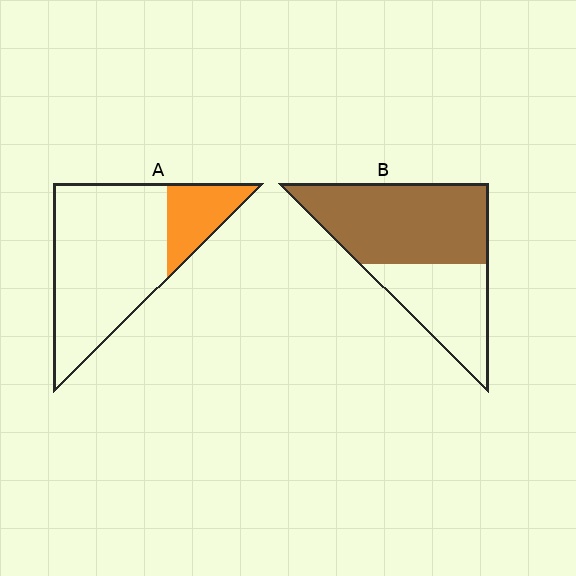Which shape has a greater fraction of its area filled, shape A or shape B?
Shape B.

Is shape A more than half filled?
No.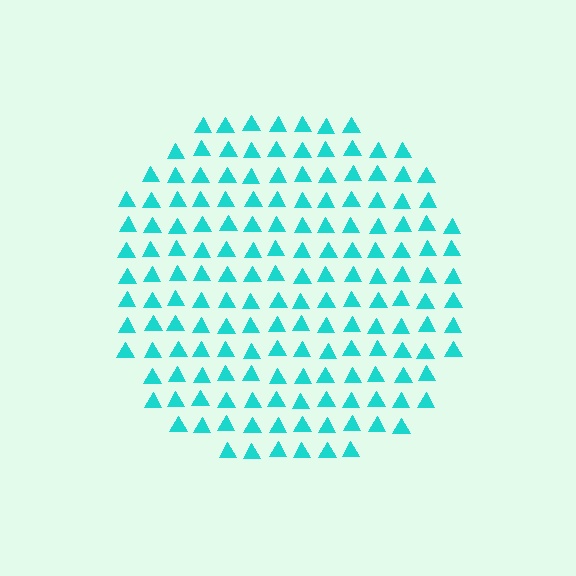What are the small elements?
The small elements are triangles.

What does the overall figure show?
The overall figure shows a circle.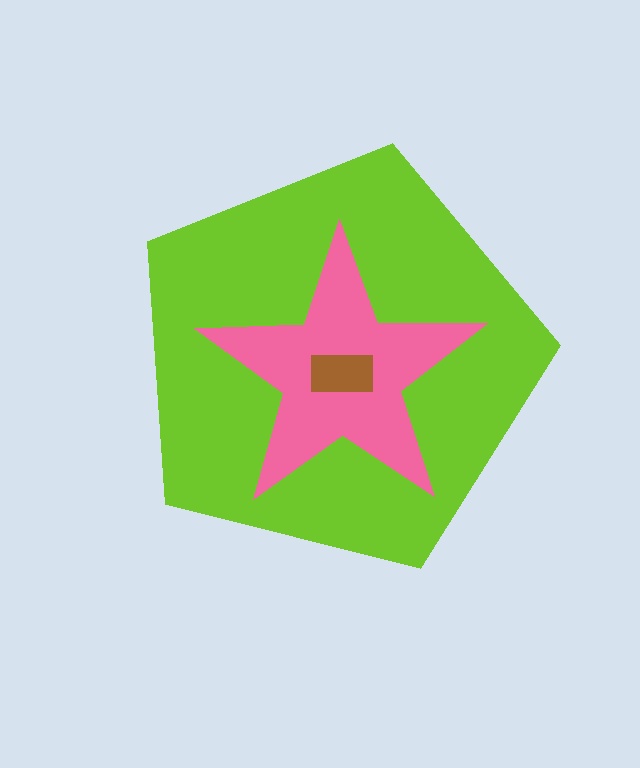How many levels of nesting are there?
3.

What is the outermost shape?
The lime pentagon.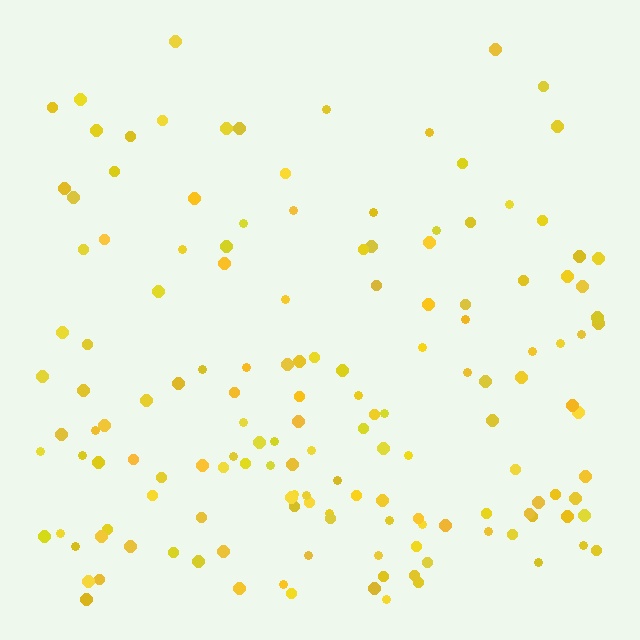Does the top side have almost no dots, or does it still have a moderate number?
Still a moderate number, just noticeably fewer than the bottom.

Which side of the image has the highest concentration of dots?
The bottom.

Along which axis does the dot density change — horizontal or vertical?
Vertical.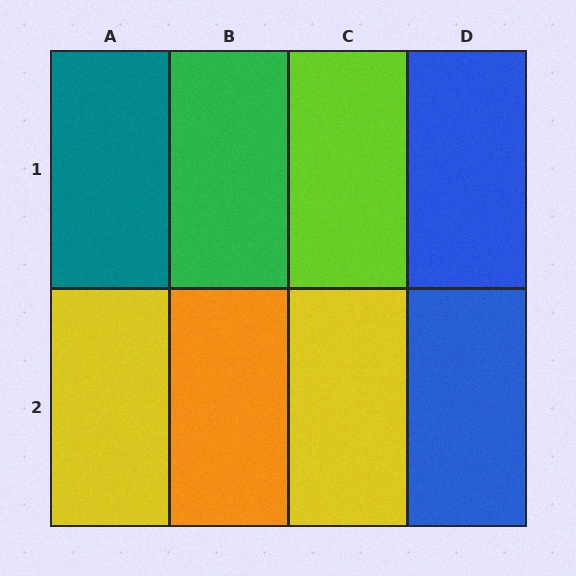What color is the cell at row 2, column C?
Yellow.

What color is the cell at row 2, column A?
Yellow.